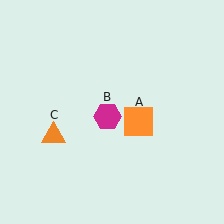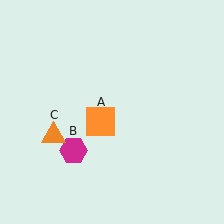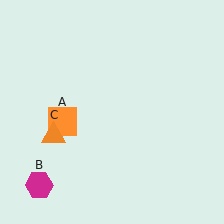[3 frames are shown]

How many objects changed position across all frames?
2 objects changed position: orange square (object A), magenta hexagon (object B).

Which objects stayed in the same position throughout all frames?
Orange triangle (object C) remained stationary.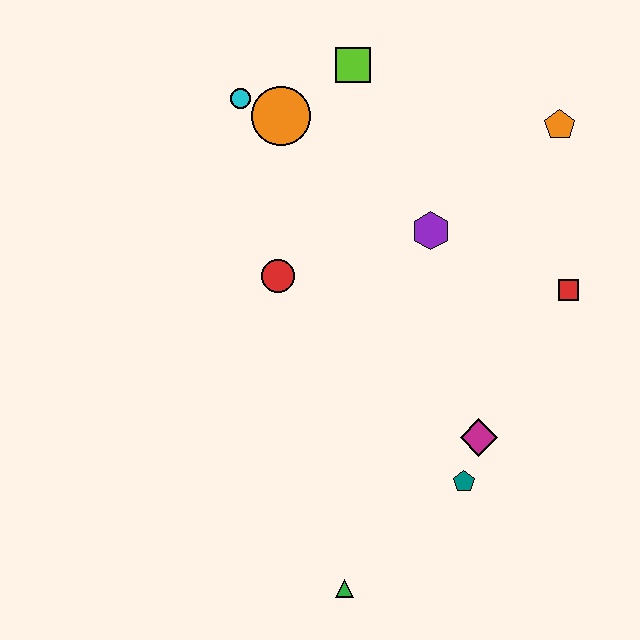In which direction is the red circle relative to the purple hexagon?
The red circle is to the left of the purple hexagon.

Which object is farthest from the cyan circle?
The green triangle is farthest from the cyan circle.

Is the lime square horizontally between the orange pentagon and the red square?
No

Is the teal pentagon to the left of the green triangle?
No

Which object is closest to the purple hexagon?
The red square is closest to the purple hexagon.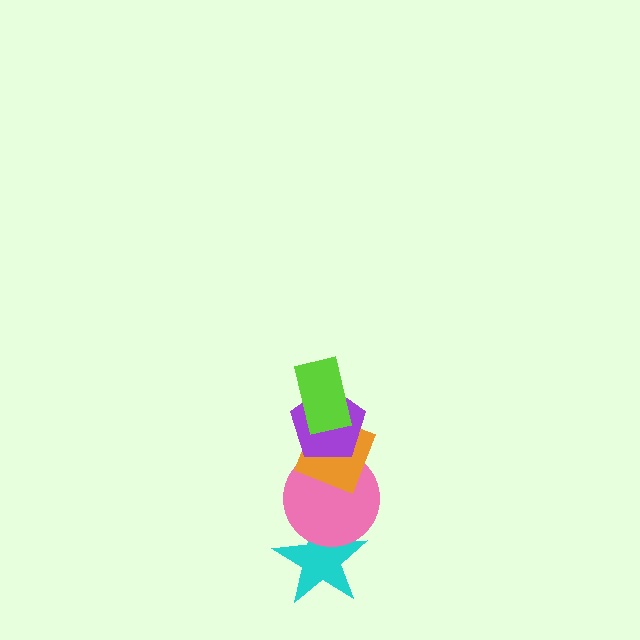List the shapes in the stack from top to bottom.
From top to bottom: the lime rectangle, the purple pentagon, the orange diamond, the pink circle, the cyan star.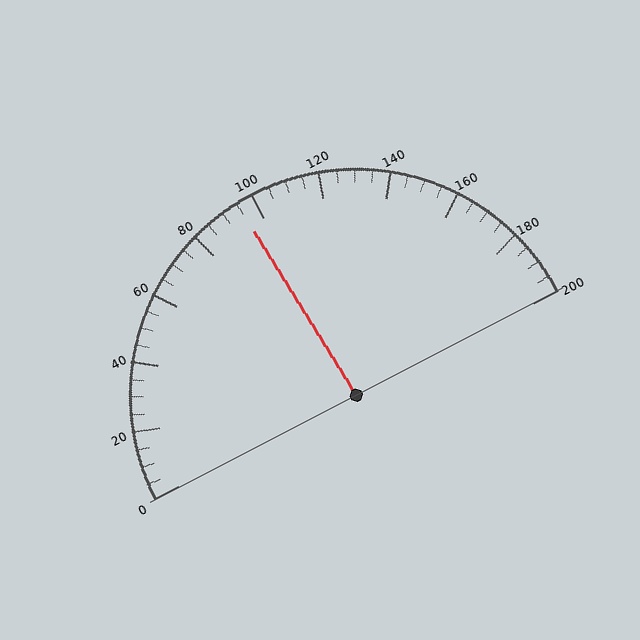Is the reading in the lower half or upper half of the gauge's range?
The reading is in the lower half of the range (0 to 200).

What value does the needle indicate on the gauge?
The needle indicates approximately 95.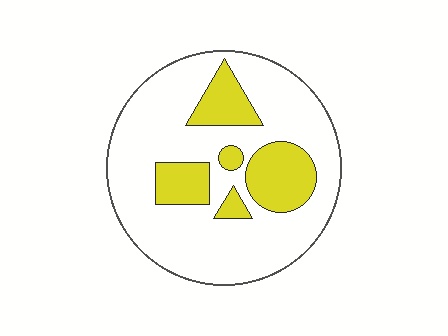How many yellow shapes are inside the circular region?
5.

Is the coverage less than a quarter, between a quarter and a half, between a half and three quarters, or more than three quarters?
Less than a quarter.